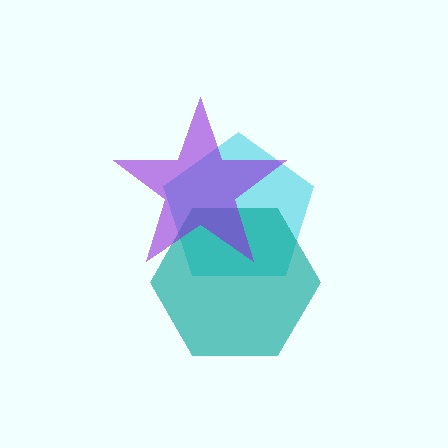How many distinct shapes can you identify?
There are 3 distinct shapes: a cyan pentagon, a teal hexagon, a purple star.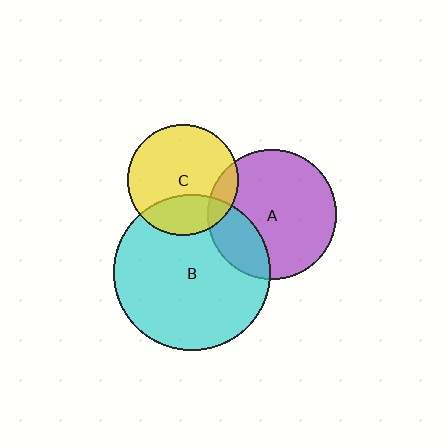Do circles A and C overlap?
Yes.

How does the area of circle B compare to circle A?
Approximately 1.5 times.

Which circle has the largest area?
Circle B (cyan).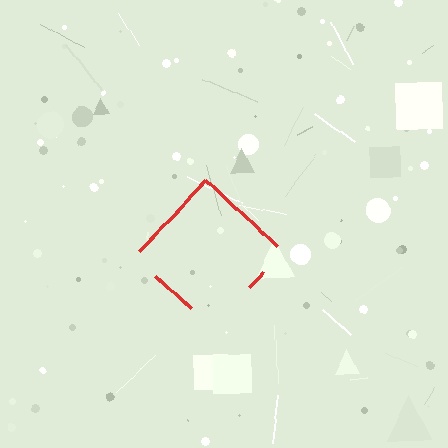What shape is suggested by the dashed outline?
The dashed outline suggests a diamond.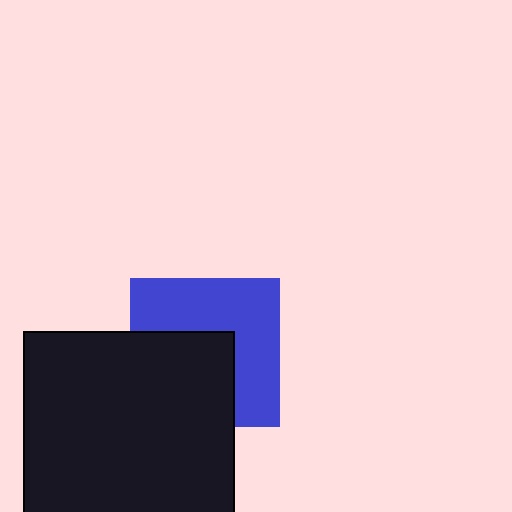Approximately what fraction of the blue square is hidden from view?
Roughly 45% of the blue square is hidden behind the black square.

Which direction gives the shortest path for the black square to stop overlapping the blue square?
Moving toward the lower-left gives the shortest separation.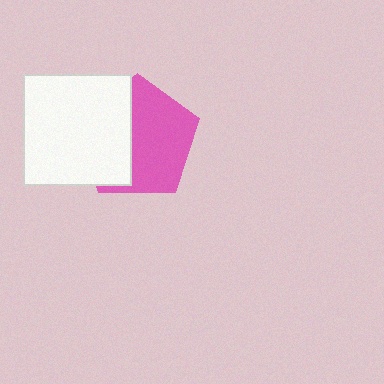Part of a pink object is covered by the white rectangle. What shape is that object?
It is a pentagon.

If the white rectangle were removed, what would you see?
You would see the complete pink pentagon.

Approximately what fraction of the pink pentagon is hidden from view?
Roughly 41% of the pink pentagon is hidden behind the white rectangle.